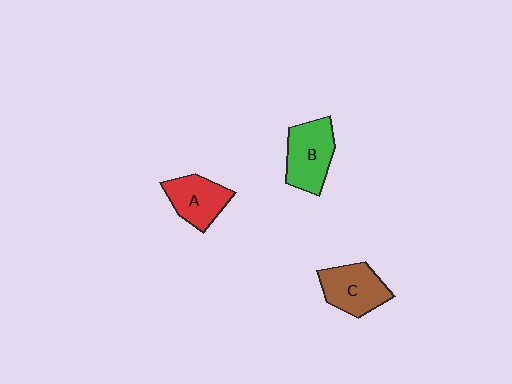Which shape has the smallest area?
Shape A (red).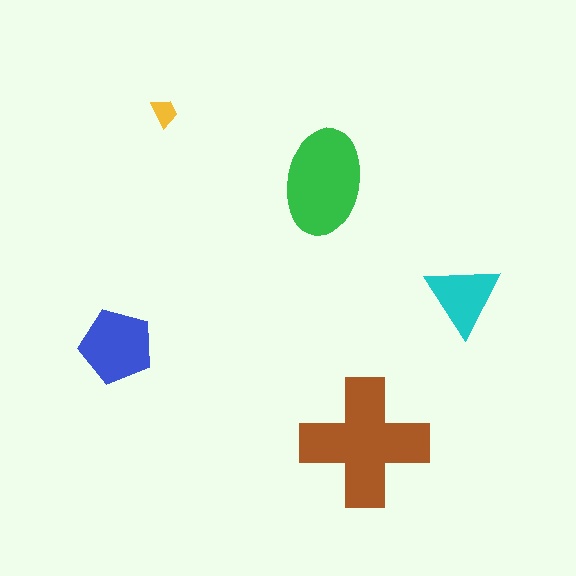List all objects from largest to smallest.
The brown cross, the green ellipse, the blue pentagon, the cyan triangle, the yellow trapezoid.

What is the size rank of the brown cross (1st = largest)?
1st.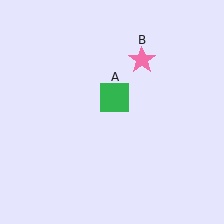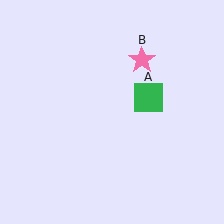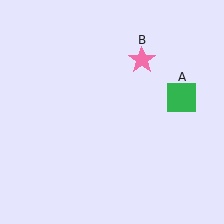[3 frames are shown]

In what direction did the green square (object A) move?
The green square (object A) moved right.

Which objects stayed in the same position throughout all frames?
Pink star (object B) remained stationary.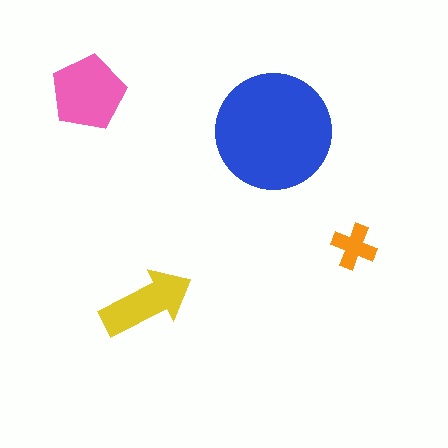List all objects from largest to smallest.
The blue circle, the pink pentagon, the yellow arrow, the orange cross.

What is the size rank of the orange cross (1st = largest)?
4th.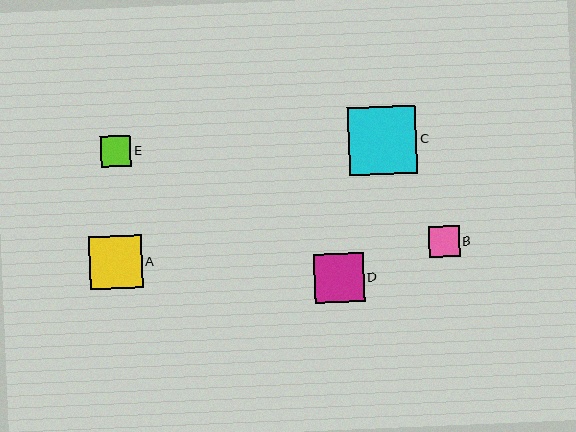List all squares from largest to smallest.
From largest to smallest: C, A, D, B, E.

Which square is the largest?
Square C is the largest with a size of approximately 68 pixels.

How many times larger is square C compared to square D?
Square C is approximately 1.4 times the size of square D.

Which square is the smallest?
Square E is the smallest with a size of approximately 30 pixels.